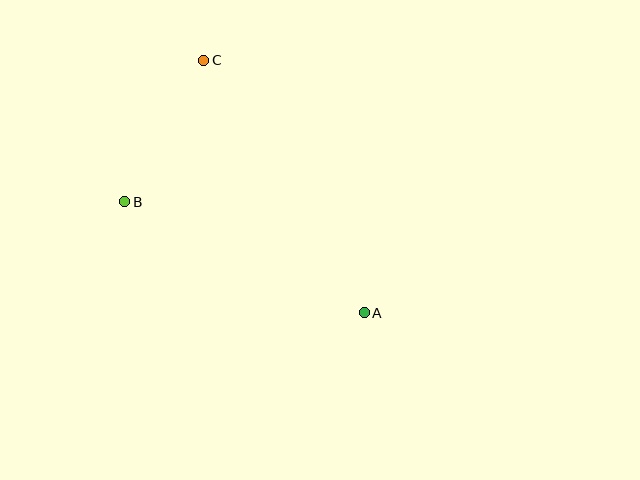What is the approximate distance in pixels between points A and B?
The distance between A and B is approximately 264 pixels.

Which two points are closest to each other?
Points B and C are closest to each other.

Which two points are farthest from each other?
Points A and C are farthest from each other.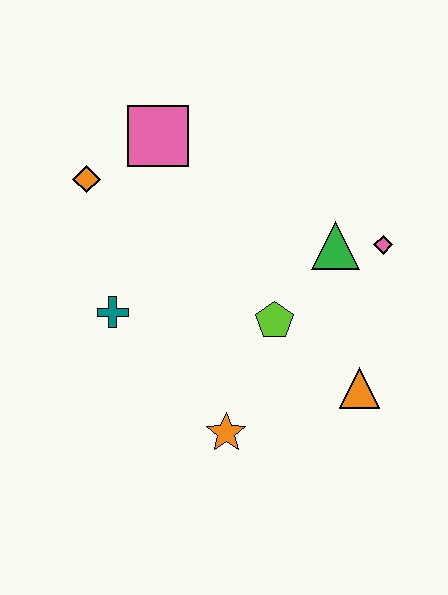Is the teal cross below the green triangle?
Yes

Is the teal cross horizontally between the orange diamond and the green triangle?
Yes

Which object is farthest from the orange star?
The pink square is farthest from the orange star.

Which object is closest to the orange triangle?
The lime pentagon is closest to the orange triangle.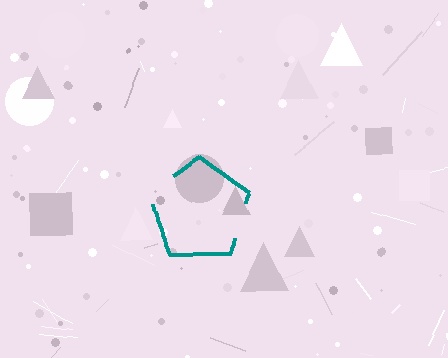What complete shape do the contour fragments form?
The contour fragments form a pentagon.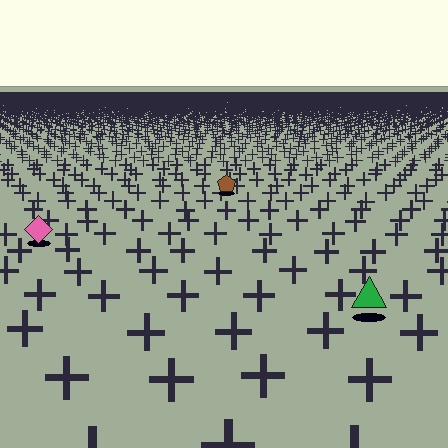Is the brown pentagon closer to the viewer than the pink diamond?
No. The pink diamond is closer — you can tell from the texture gradient: the ground texture is coarser near it.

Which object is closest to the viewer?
The green triangle is closest. The texture marks near it are larger and more spread out.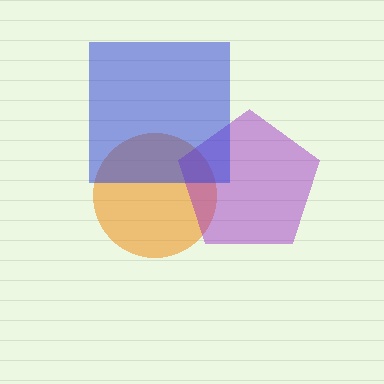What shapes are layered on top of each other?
The layered shapes are: an orange circle, a purple pentagon, a blue square.